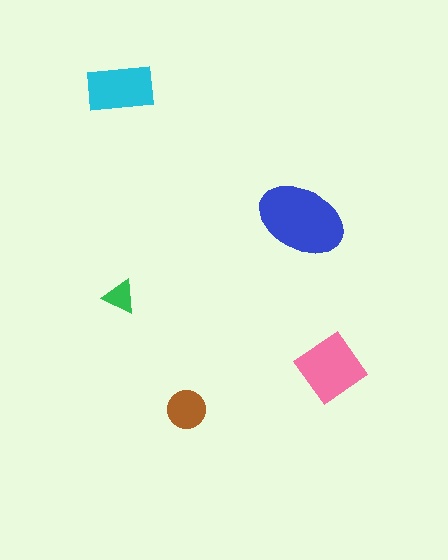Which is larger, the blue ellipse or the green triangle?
The blue ellipse.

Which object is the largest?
The blue ellipse.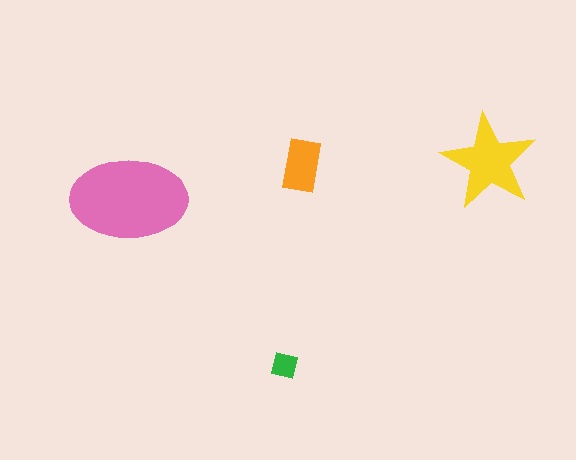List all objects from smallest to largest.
The green square, the orange rectangle, the yellow star, the pink ellipse.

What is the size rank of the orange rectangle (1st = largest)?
3rd.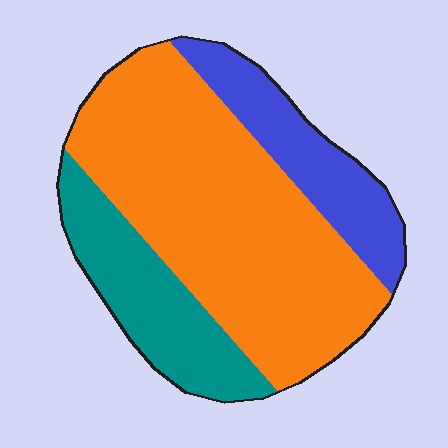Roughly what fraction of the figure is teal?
Teal takes up about one fifth (1/5) of the figure.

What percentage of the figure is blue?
Blue covers roughly 20% of the figure.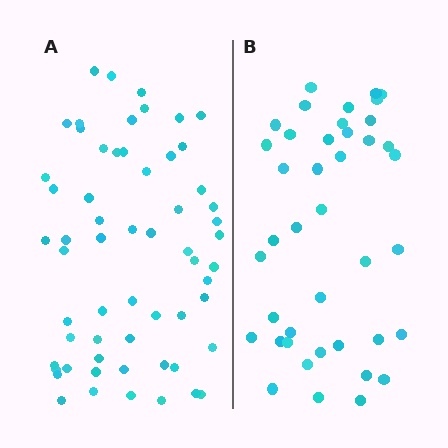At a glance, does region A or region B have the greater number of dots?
Region A (the left region) has more dots.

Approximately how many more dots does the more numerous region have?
Region A has approximately 20 more dots than region B.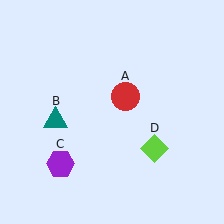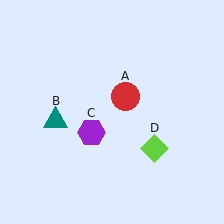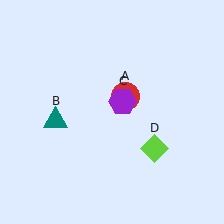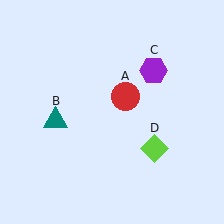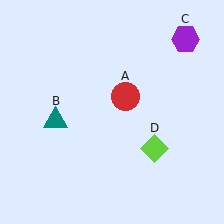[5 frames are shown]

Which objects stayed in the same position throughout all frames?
Red circle (object A) and teal triangle (object B) and lime diamond (object D) remained stationary.